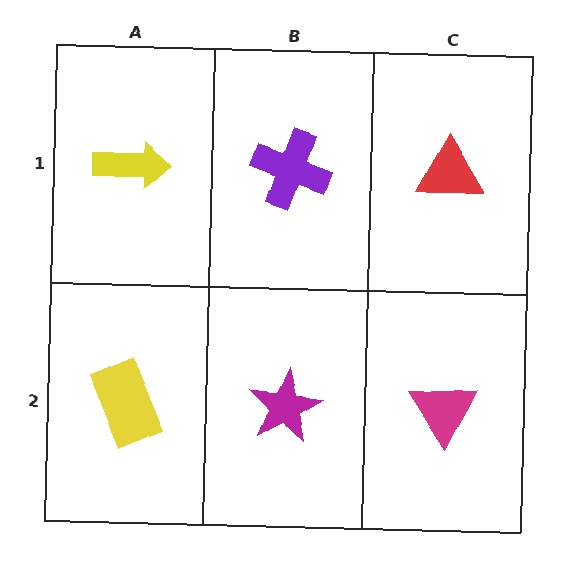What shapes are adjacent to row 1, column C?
A magenta triangle (row 2, column C), a purple cross (row 1, column B).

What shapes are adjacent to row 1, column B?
A magenta star (row 2, column B), a yellow arrow (row 1, column A), a red triangle (row 1, column C).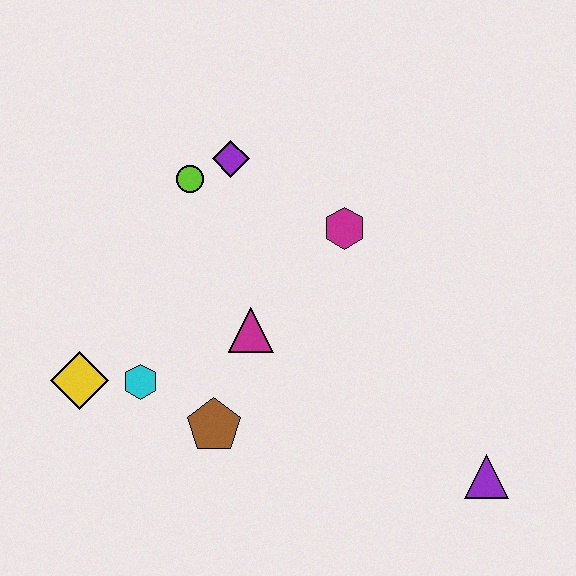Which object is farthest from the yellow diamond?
The purple triangle is farthest from the yellow diamond.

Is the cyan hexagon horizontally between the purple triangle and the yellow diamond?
Yes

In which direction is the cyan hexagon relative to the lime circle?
The cyan hexagon is below the lime circle.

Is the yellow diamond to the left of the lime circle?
Yes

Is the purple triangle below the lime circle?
Yes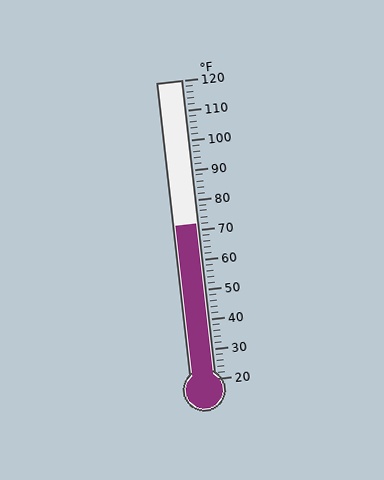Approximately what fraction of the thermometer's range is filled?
The thermometer is filled to approximately 50% of its range.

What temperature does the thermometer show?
The thermometer shows approximately 72°F.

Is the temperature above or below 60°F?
The temperature is above 60°F.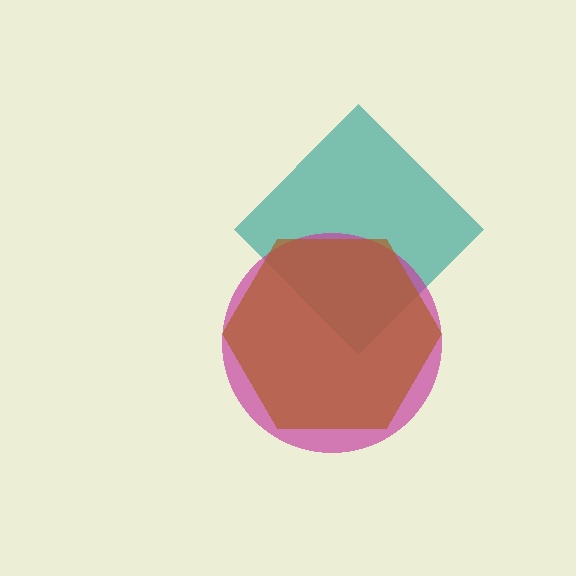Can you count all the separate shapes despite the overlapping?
Yes, there are 3 separate shapes.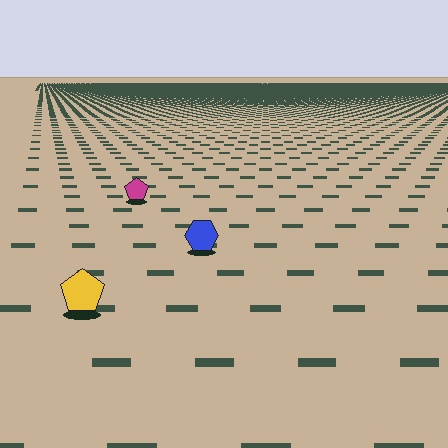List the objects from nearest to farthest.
From nearest to farthest: the yellow pentagon, the blue hexagon, the magenta pentagon.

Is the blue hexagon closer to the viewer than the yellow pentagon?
No. The yellow pentagon is closer — you can tell from the texture gradient: the ground texture is coarser near it.